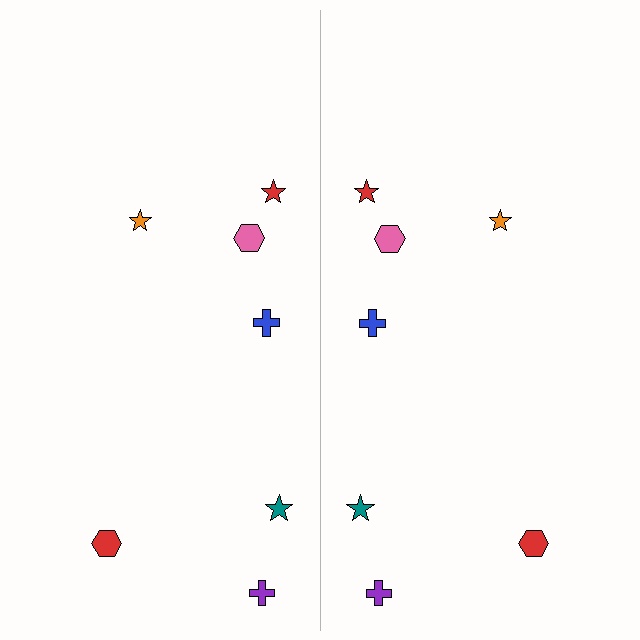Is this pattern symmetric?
Yes, this pattern has bilateral (reflection) symmetry.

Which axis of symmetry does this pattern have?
The pattern has a vertical axis of symmetry running through the center of the image.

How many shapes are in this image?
There are 14 shapes in this image.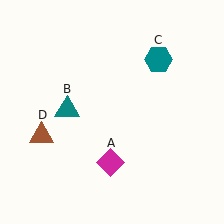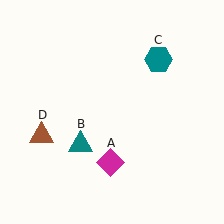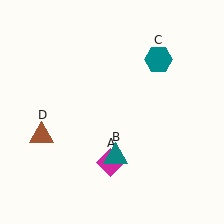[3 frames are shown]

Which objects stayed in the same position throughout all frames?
Magenta diamond (object A) and teal hexagon (object C) and brown triangle (object D) remained stationary.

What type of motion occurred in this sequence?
The teal triangle (object B) rotated counterclockwise around the center of the scene.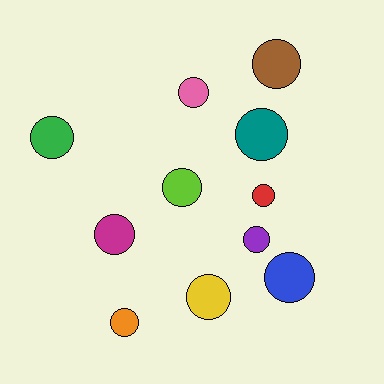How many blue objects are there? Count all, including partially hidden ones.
There is 1 blue object.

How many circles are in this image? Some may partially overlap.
There are 11 circles.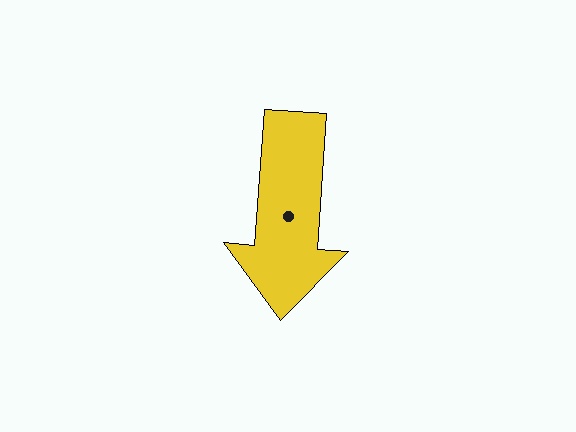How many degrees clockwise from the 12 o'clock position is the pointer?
Approximately 184 degrees.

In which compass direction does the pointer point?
South.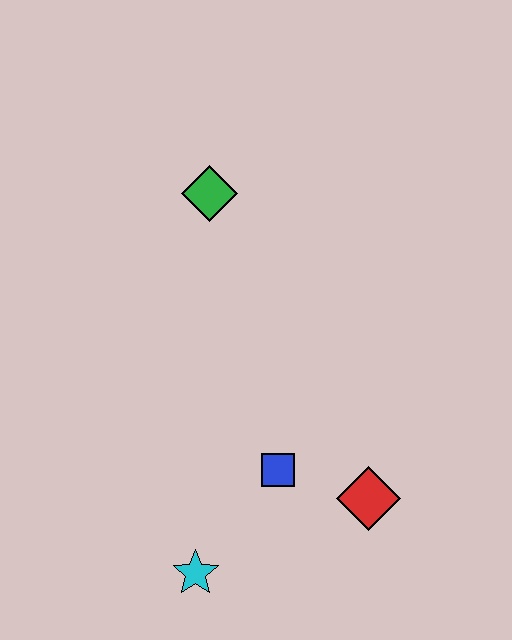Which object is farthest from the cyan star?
The green diamond is farthest from the cyan star.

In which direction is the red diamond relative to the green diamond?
The red diamond is below the green diamond.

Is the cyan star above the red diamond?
No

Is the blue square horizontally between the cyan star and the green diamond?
No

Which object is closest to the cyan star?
The blue square is closest to the cyan star.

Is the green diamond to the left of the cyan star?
No